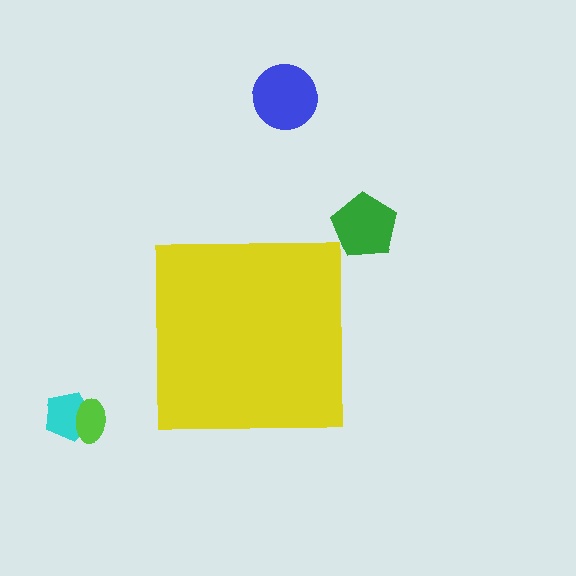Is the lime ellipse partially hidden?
No, the lime ellipse is fully visible.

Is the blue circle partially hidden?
No, the blue circle is fully visible.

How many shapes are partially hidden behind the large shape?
0 shapes are partially hidden.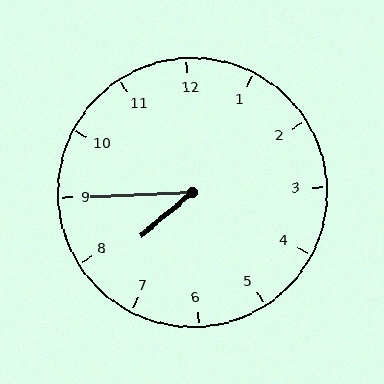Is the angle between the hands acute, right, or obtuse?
It is acute.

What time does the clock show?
7:45.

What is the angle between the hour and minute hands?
Approximately 38 degrees.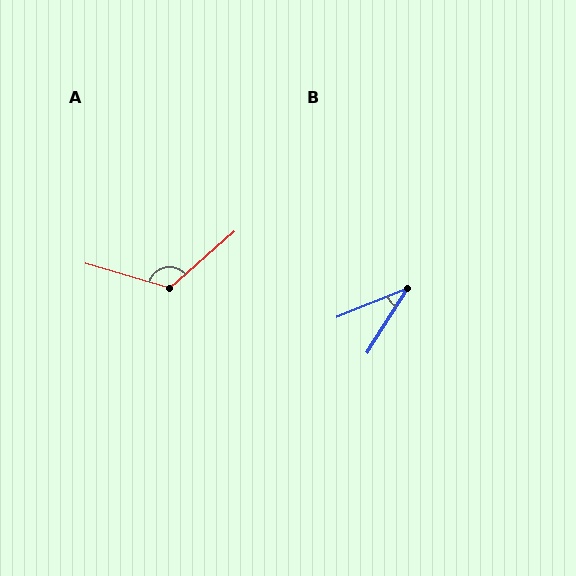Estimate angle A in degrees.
Approximately 122 degrees.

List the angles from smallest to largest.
B (36°), A (122°).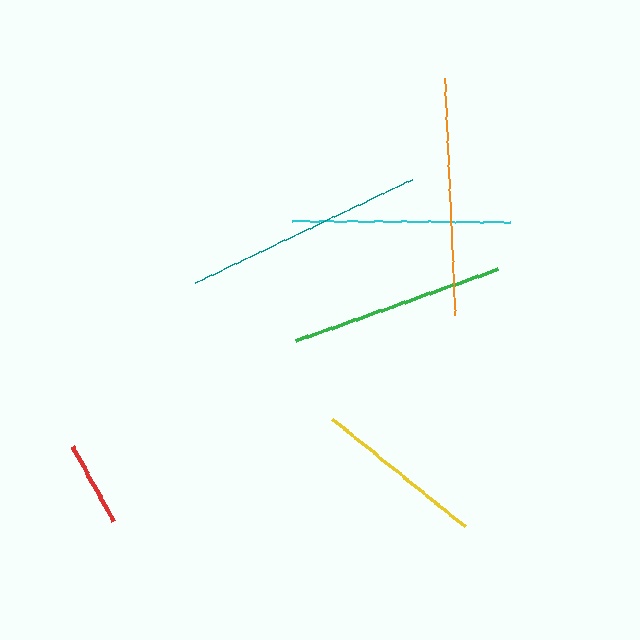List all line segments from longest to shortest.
From longest to shortest: teal, orange, cyan, green, yellow, red.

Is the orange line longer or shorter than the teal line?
The teal line is longer than the orange line.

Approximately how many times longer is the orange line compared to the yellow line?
The orange line is approximately 1.4 times the length of the yellow line.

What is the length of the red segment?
The red segment is approximately 85 pixels long.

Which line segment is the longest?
The teal line is the longest at approximately 239 pixels.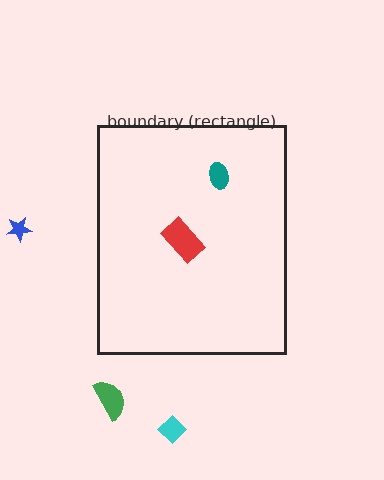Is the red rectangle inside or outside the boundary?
Inside.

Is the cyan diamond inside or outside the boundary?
Outside.